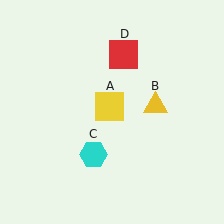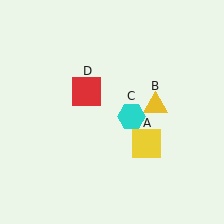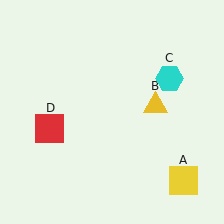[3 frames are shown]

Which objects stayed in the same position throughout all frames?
Yellow triangle (object B) remained stationary.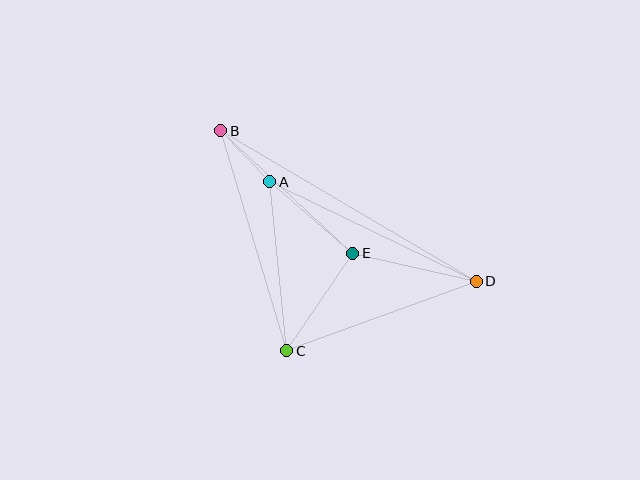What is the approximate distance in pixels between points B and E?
The distance between B and E is approximately 180 pixels.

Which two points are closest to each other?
Points A and B are closest to each other.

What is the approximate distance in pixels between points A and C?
The distance between A and C is approximately 170 pixels.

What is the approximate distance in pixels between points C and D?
The distance between C and D is approximately 202 pixels.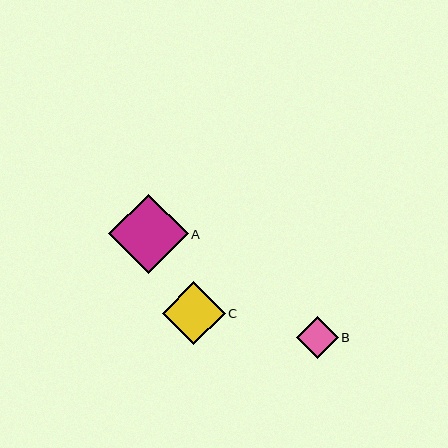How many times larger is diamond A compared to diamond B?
Diamond A is approximately 1.9 times the size of diamond B.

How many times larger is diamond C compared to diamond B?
Diamond C is approximately 1.5 times the size of diamond B.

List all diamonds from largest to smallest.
From largest to smallest: A, C, B.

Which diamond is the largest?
Diamond A is the largest with a size of approximately 80 pixels.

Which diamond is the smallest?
Diamond B is the smallest with a size of approximately 42 pixels.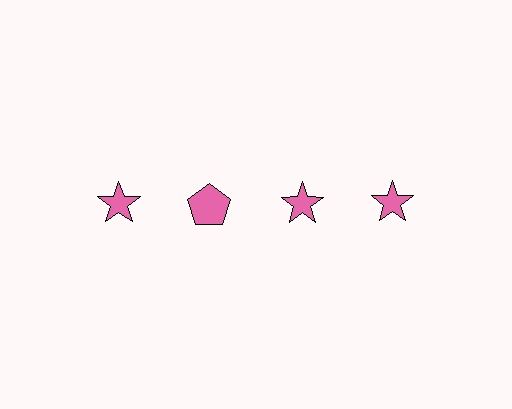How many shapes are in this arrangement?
There are 4 shapes arranged in a grid pattern.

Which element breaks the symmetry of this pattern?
The pink pentagon in the top row, second from left column breaks the symmetry. All other shapes are pink stars.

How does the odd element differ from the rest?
It has a different shape: pentagon instead of star.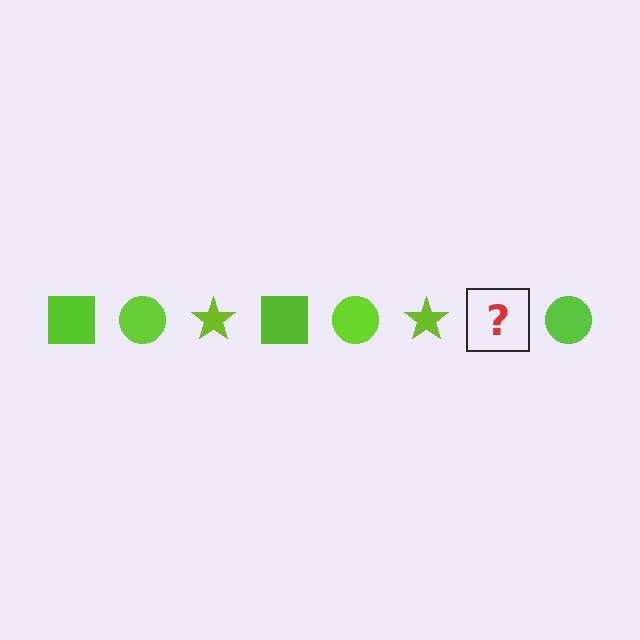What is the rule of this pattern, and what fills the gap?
The rule is that the pattern cycles through square, circle, star shapes in lime. The gap should be filled with a lime square.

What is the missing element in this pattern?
The missing element is a lime square.